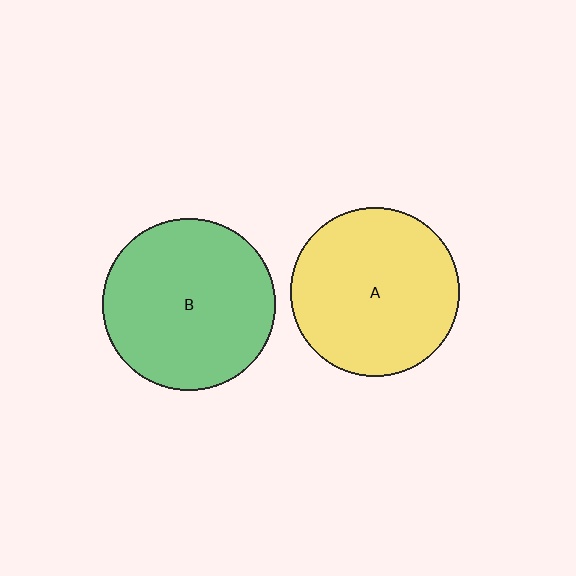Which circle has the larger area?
Circle B (green).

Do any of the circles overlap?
No, none of the circles overlap.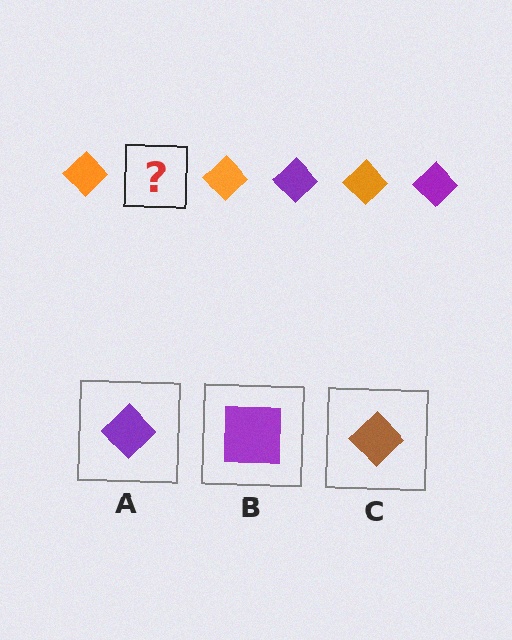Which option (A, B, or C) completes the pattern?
A.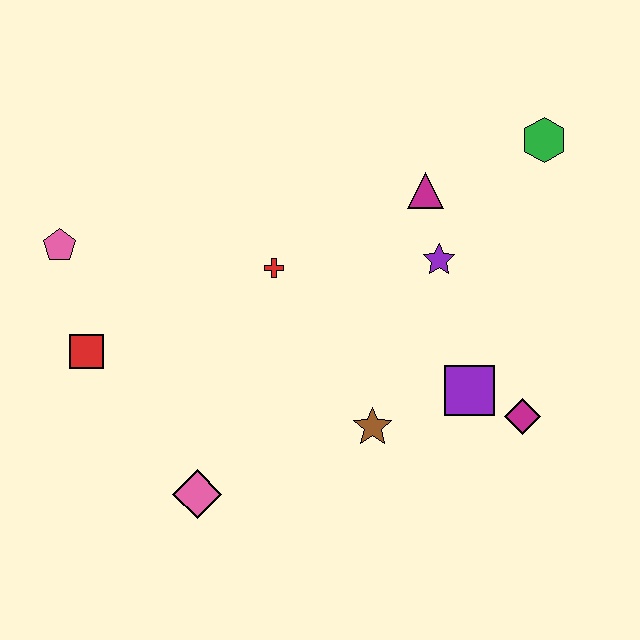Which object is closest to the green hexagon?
The magenta triangle is closest to the green hexagon.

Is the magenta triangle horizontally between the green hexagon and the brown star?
Yes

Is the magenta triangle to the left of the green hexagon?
Yes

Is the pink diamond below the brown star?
Yes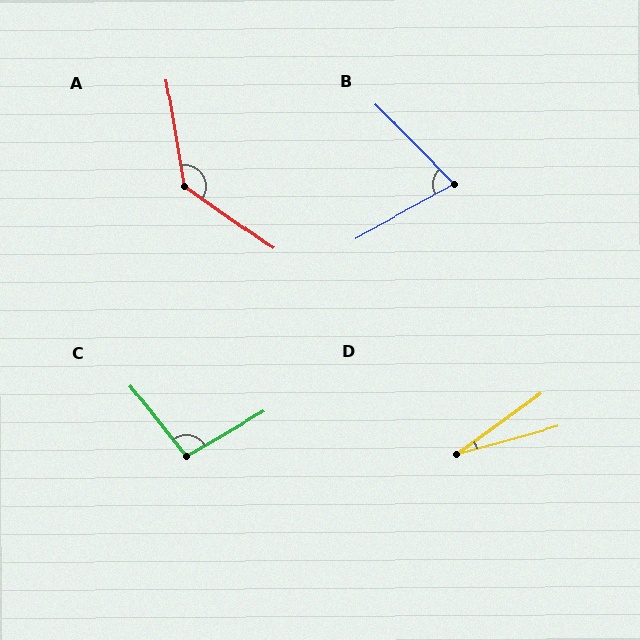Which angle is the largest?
A, at approximately 134 degrees.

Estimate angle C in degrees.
Approximately 98 degrees.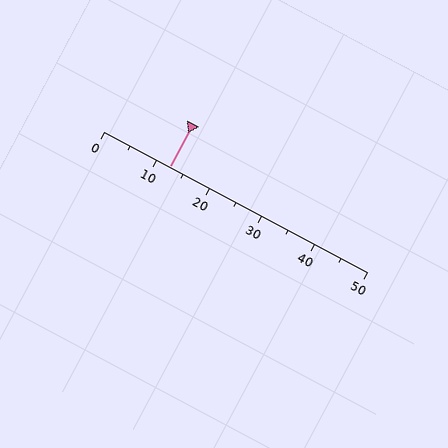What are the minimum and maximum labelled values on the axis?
The axis runs from 0 to 50.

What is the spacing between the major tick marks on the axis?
The major ticks are spaced 10 apart.